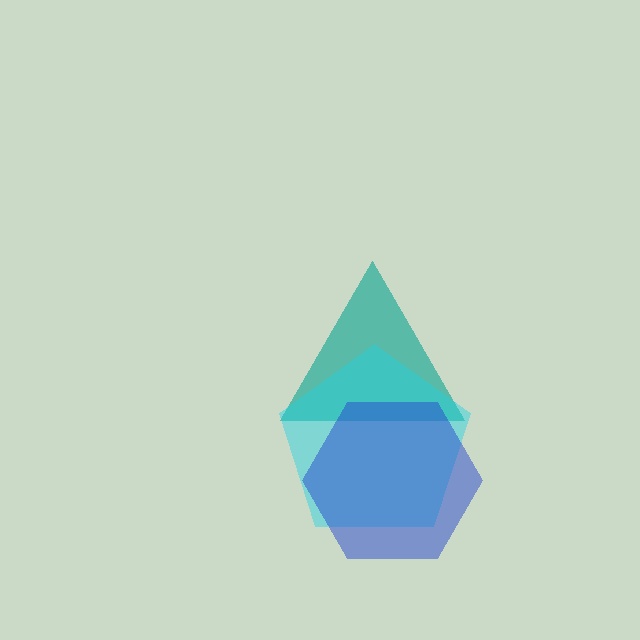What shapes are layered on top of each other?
The layered shapes are: a teal triangle, a cyan pentagon, a blue hexagon.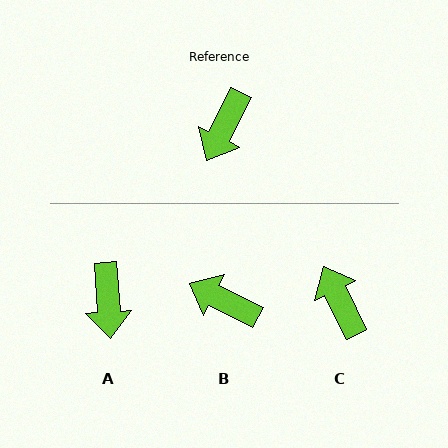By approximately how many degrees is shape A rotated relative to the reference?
Approximately 30 degrees counter-clockwise.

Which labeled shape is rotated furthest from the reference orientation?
C, about 128 degrees away.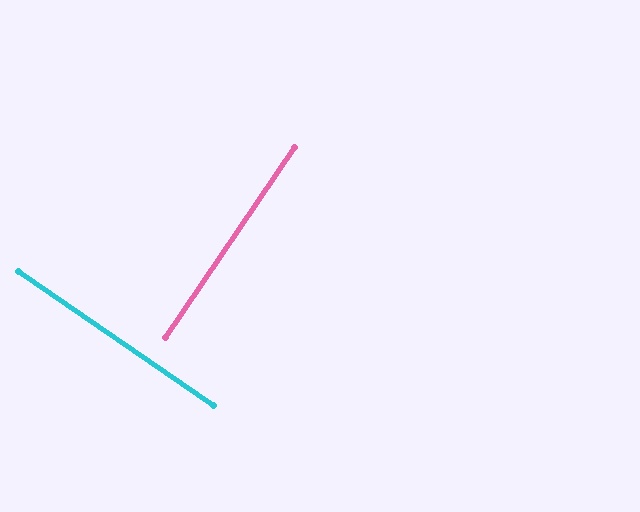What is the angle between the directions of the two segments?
Approximately 90 degrees.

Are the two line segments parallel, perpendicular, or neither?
Perpendicular — they meet at approximately 90°.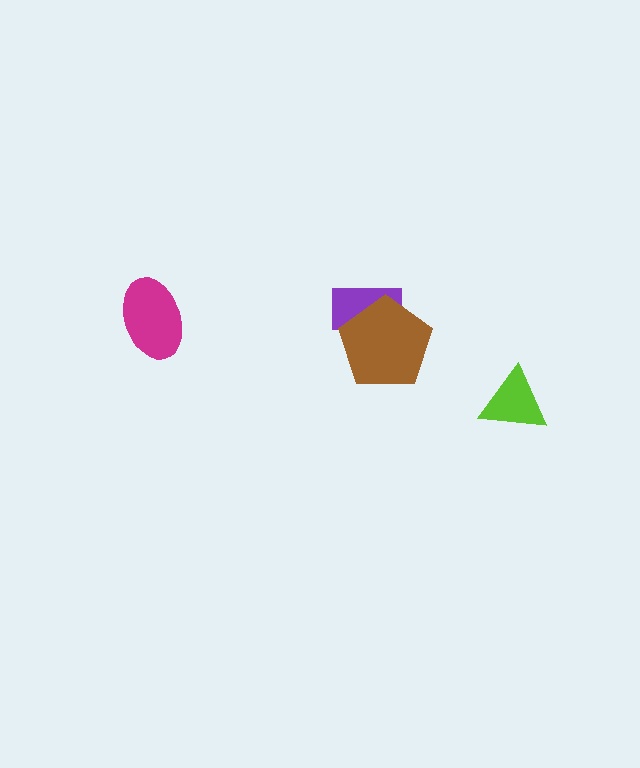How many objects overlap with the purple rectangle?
1 object overlaps with the purple rectangle.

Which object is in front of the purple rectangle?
The brown pentagon is in front of the purple rectangle.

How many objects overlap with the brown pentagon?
1 object overlaps with the brown pentagon.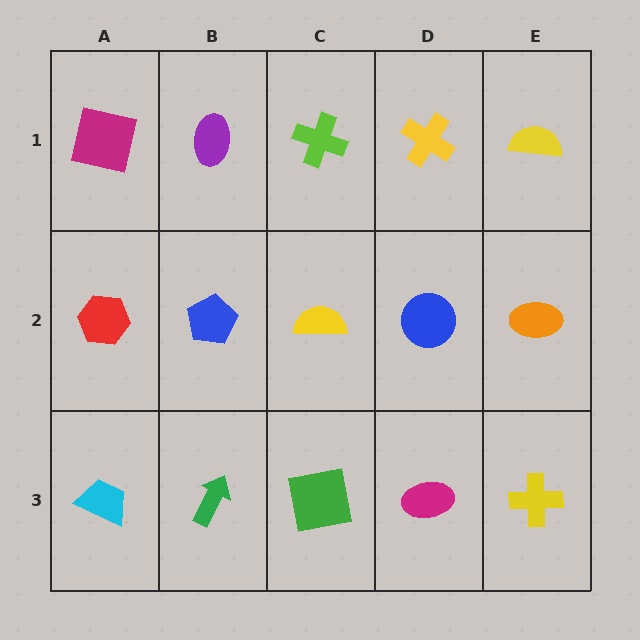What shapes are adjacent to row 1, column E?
An orange ellipse (row 2, column E), a yellow cross (row 1, column D).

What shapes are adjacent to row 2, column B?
A purple ellipse (row 1, column B), a green arrow (row 3, column B), a red hexagon (row 2, column A), a yellow semicircle (row 2, column C).